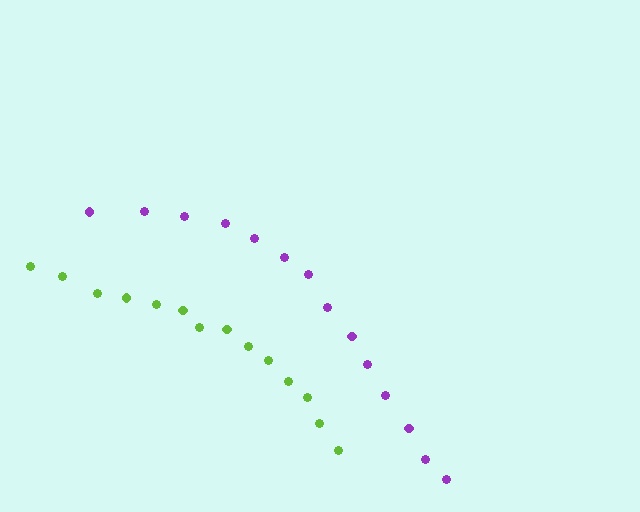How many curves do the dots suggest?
There are 2 distinct paths.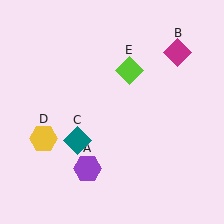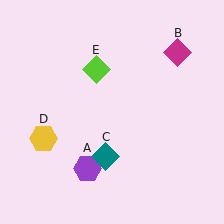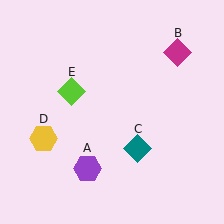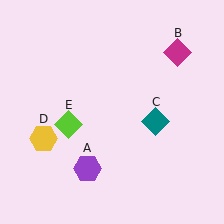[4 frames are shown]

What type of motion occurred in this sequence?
The teal diamond (object C), lime diamond (object E) rotated counterclockwise around the center of the scene.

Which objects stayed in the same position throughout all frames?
Purple hexagon (object A) and magenta diamond (object B) and yellow hexagon (object D) remained stationary.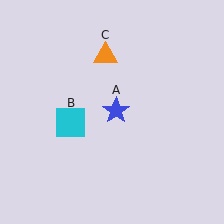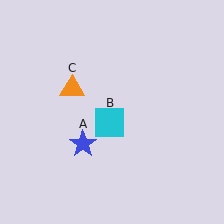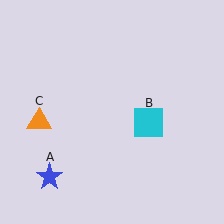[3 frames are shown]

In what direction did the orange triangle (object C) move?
The orange triangle (object C) moved down and to the left.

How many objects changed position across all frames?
3 objects changed position: blue star (object A), cyan square (object B), orange triangle (object C).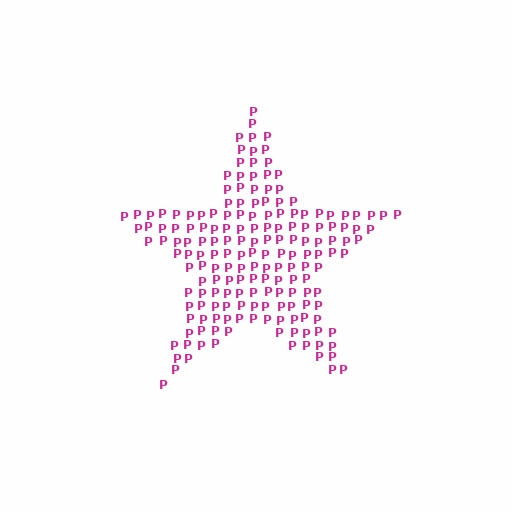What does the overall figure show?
The overall figure shows a star.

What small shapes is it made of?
It is made of small letter P's.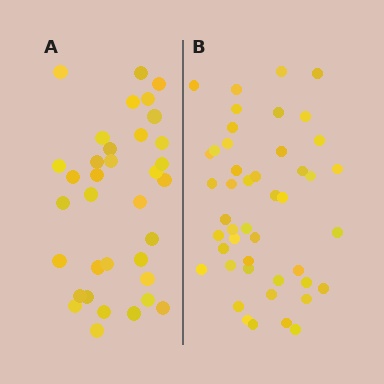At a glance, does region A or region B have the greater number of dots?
Region B (the right region) has more dots.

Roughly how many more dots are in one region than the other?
Region B has roughly 12 or so more dots than region A.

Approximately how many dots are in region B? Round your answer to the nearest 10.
About 50 dots. (The exact count is 46, which rounds to 50.)